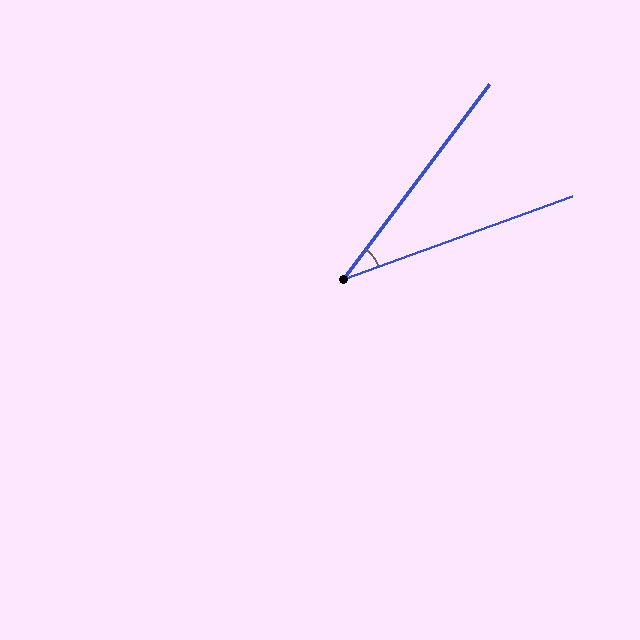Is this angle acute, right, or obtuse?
It is acute.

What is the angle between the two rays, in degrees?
Approximately 33 degrees.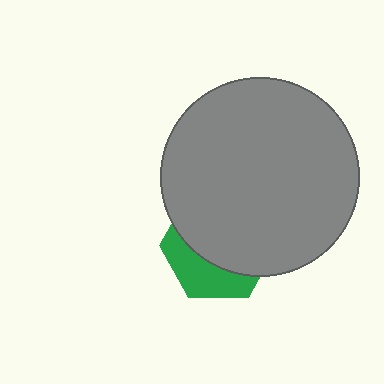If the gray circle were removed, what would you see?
You would see the complete green hexagon.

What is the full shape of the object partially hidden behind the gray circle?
The partially hidden object is a green hexagon.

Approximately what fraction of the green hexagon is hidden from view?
Roughly 67% of the green hexagon is hidden behind the gray circle.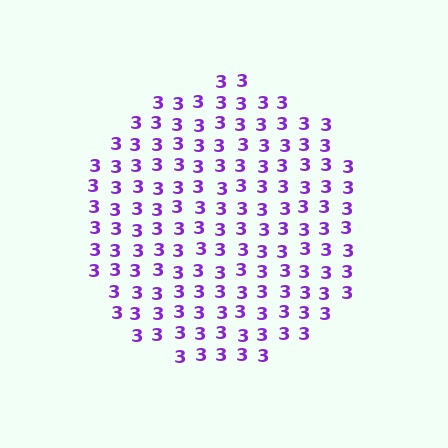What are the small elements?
The small elements are digit 3's.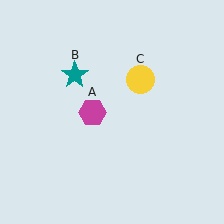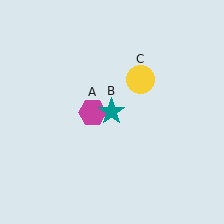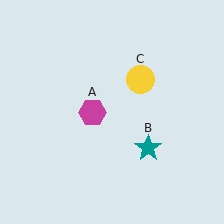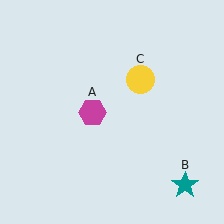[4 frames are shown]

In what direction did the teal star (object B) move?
The teal star (object B) moved down and to the right.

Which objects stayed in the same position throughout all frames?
Magenta hexagon (object A) and yellow circle (object C) remained stationary.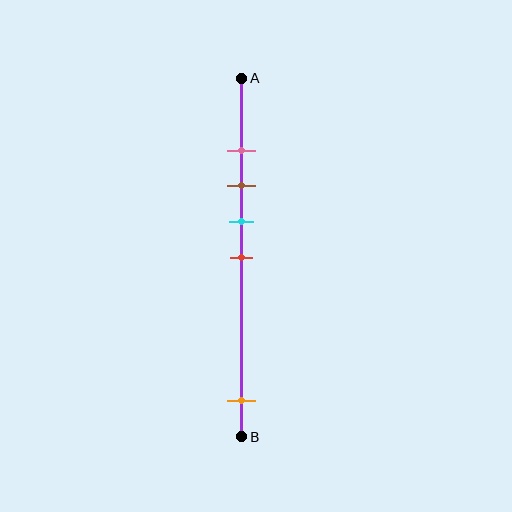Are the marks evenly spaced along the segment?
No, the marks are not evenly spaced.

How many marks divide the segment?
There are 5 marks dividing the segment.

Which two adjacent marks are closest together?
The pink and brown marks are the closest adjacent pair.